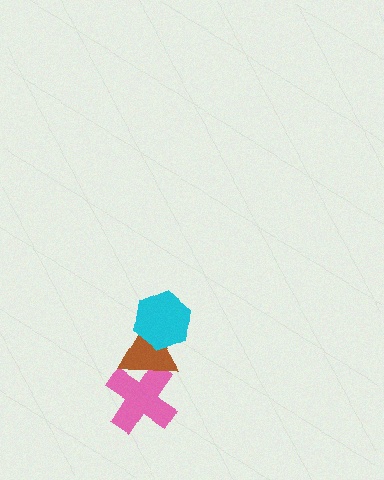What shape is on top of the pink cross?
The brown triangle is on top of the pink cross.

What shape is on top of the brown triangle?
The cyan hexagon is on top of the brown triangle.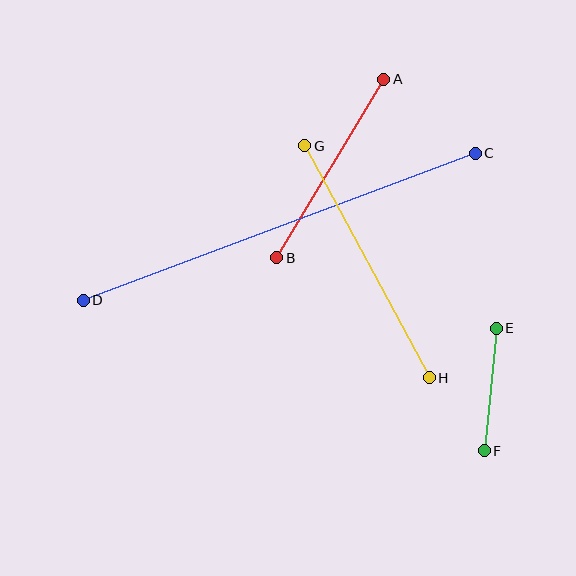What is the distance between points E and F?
The distance is approximately 123 pixels.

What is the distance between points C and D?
The distance is approximately 419 pixels.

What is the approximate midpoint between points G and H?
The midpoint is at approximately (367, 262) pixels.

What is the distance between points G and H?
The distance is approximately 263 pixels.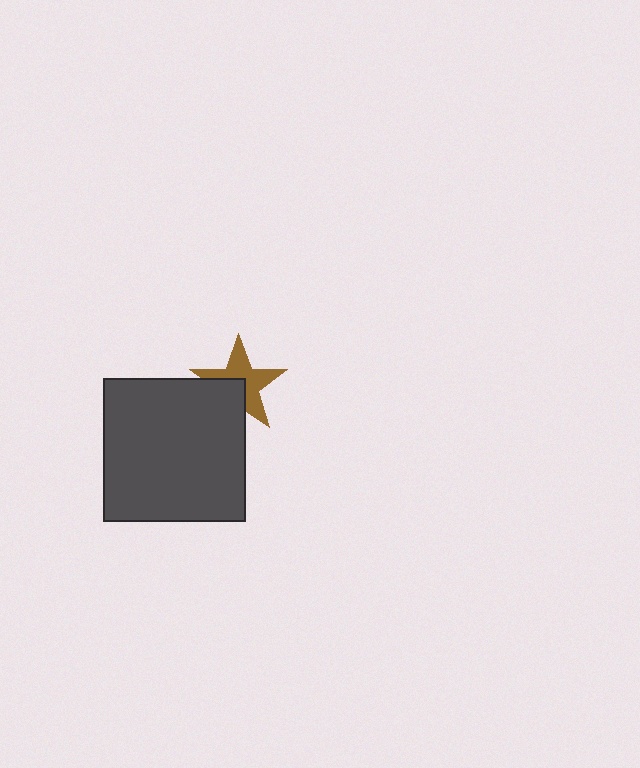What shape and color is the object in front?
The object in front is a dark gray square.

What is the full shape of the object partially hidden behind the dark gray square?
The partially hidden object is a brown star.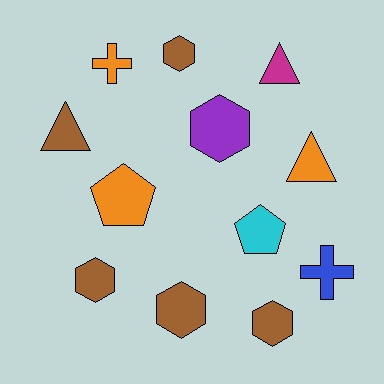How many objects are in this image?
There are 12 objects.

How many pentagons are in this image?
There are 2 pentagons.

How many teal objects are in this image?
There are no teal objects.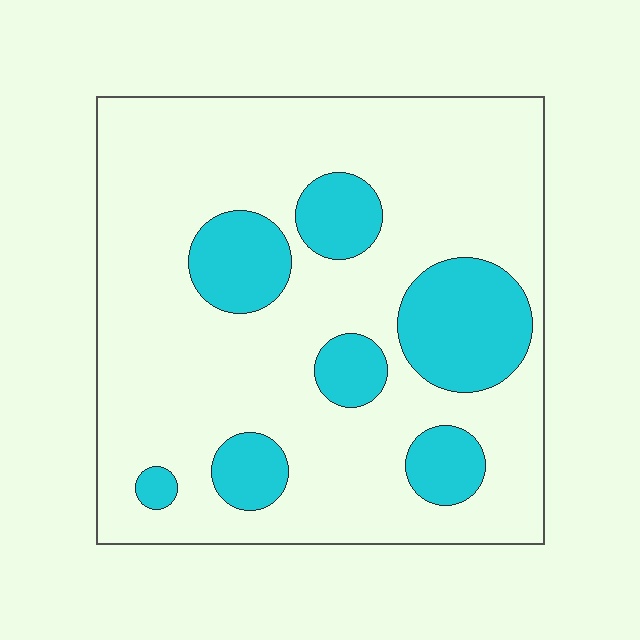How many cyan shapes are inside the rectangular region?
7.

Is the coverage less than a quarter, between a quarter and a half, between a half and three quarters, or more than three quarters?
Less than a quarter.